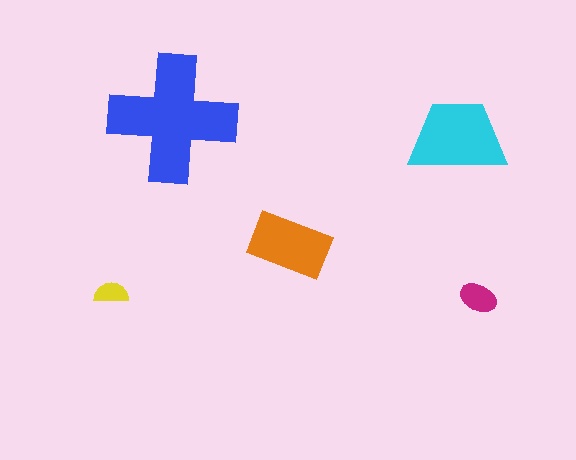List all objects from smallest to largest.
The yellow semicircle, the magenta ellipse, the orange rectangle, the cyan trapezoid, the blue cross.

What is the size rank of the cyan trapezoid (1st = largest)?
2nd.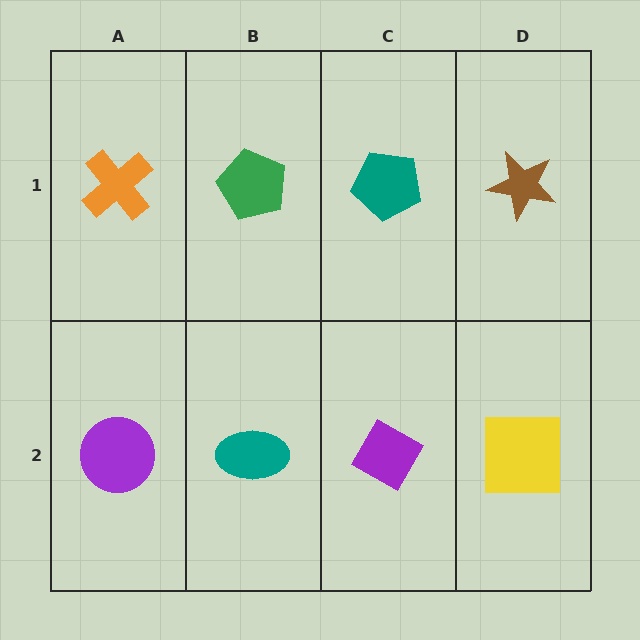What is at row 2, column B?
A teal ellipse.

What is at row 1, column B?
A green pentagon.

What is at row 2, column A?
A purple circle.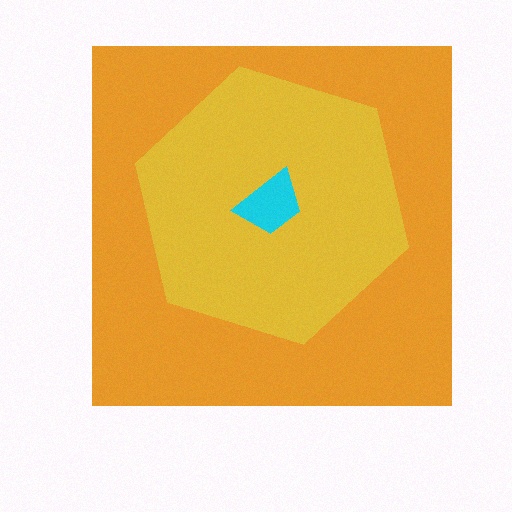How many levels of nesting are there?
3.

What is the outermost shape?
The orange square.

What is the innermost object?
The cyan trapezoid.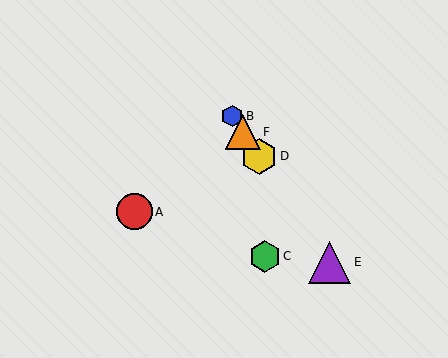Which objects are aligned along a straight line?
Objects B, D, E, F are aligned along a straight line.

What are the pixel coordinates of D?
Object D is at (259, 156).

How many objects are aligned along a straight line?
4 objects (B, D, E, F) are aligned along a straight line.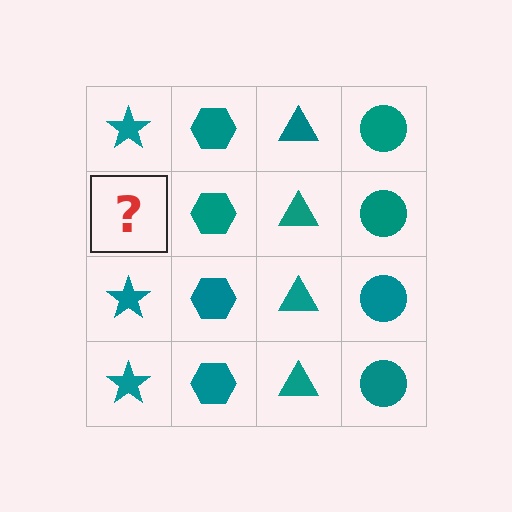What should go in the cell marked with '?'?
The missing cell should contain a teal star.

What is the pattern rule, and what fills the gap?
The rule is that each column has a consistent shape. The gap should be filled with a teal star.